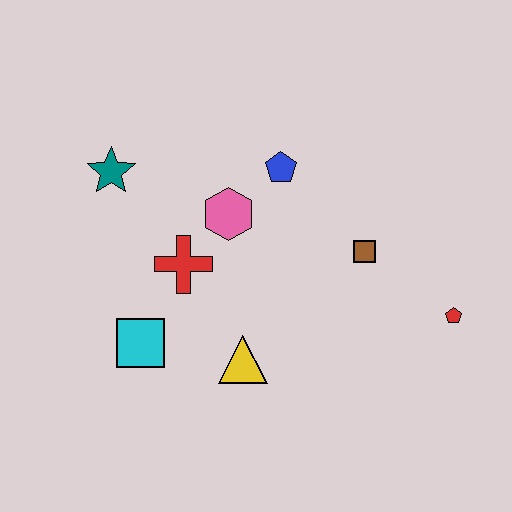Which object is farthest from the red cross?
The red pentagon is farthest from the red cross.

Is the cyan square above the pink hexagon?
No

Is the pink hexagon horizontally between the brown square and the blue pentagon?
No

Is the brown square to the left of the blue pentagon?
No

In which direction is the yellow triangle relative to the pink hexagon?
The yellow triangle is below the pink hexagon.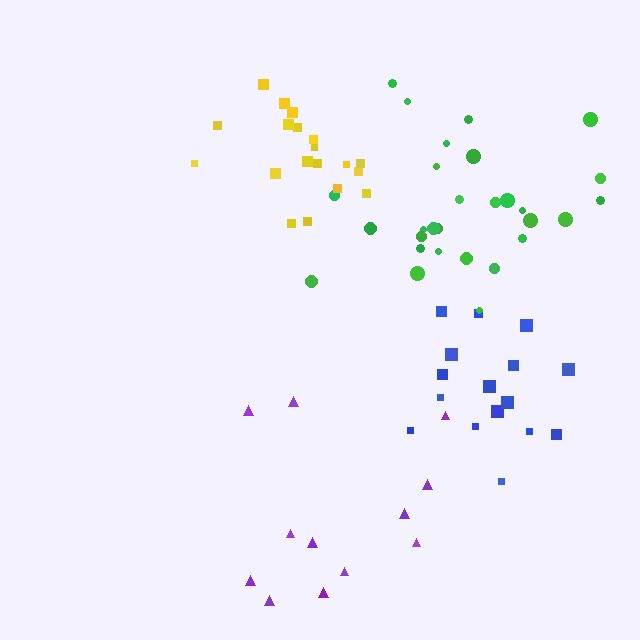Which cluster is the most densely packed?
Blue.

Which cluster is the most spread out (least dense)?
Purple.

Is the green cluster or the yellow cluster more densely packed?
Yellow.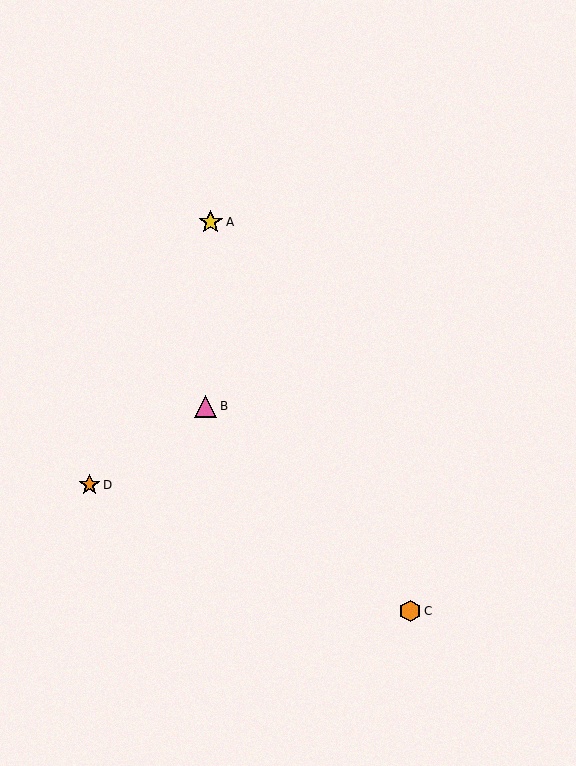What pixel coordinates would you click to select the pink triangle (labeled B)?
Click at (206, 406) to select the pink triangle B.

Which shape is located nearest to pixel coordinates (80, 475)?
The orange star (labeled D) at (90, 485) is nearest to that location.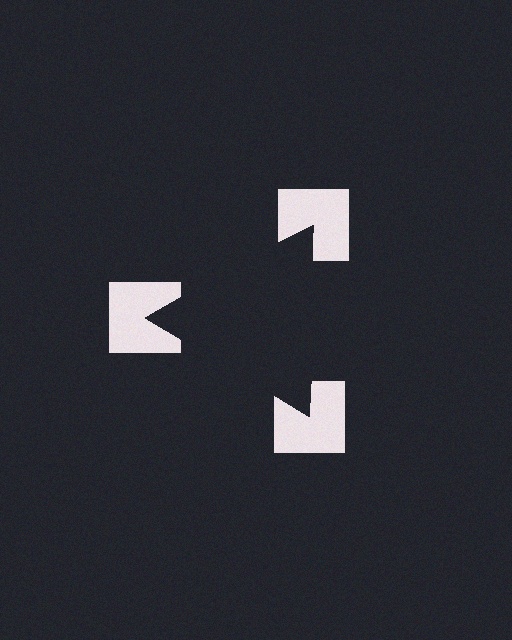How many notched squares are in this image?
There are 3 — one at each vertex of the illusory triangle.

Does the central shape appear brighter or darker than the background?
It typically appears slightly darker than the background, even though no actual brightness change is drawn.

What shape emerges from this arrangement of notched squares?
An illusory triangle — its edges are inferred from the aligned wedge cuts in the notched squares, not physically drawn.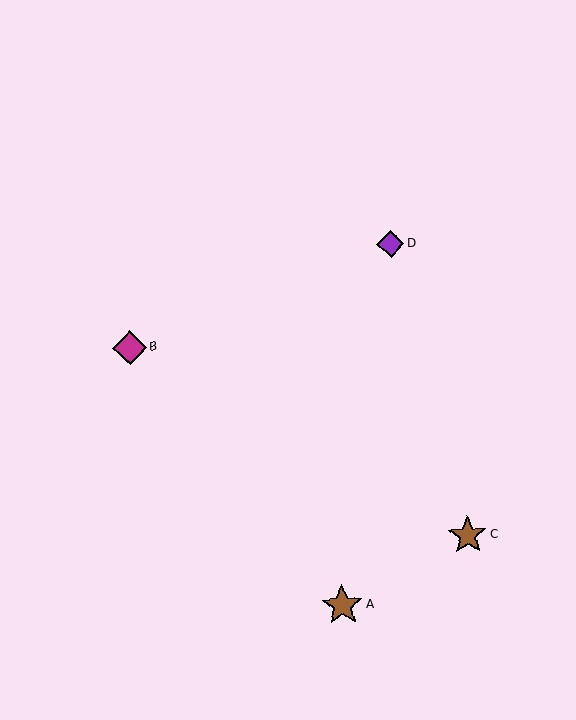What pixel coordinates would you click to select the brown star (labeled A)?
Click at (342, 605) to select the brown star A.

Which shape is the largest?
The brown star (labeled A) is the largest.